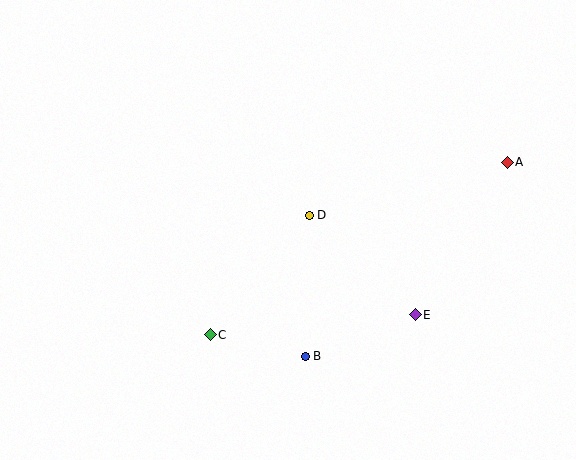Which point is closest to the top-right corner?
Point A is closest to the top-right corner.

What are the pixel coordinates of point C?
Point C is at (210, 335).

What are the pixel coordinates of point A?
Point A is at (507, 162).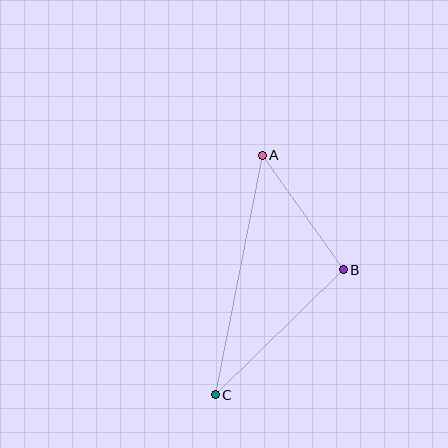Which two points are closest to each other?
Points A and B are closest to each other.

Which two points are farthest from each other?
Points A and C are farthest from each other.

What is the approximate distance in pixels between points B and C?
The distance between B and C is approximately 179 pixels.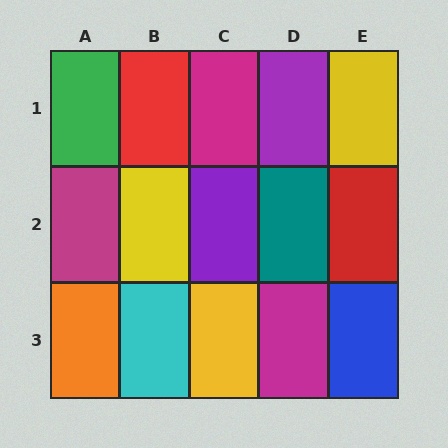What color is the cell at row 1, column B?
Red.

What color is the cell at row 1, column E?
Yellow.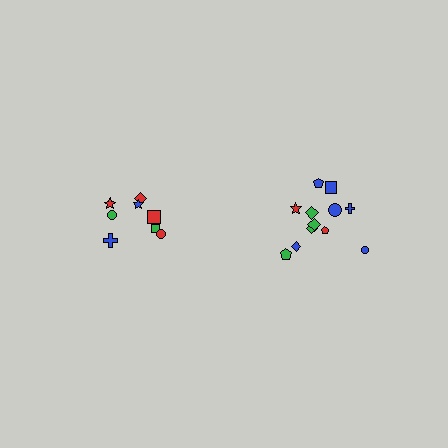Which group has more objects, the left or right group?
The right group.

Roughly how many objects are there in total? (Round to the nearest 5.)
Roughly 20 objects in total.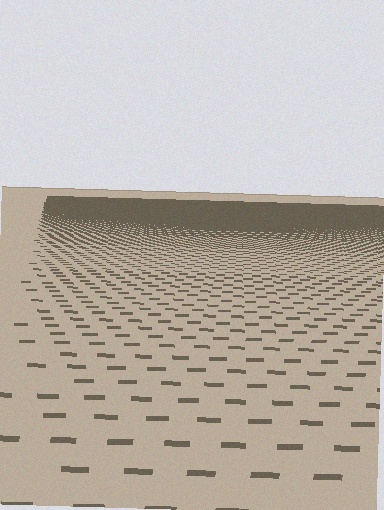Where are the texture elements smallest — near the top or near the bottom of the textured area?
Near the top.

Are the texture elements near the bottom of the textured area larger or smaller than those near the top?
Larger. Near the bottom, elements are closer to the viewer and appear at a bigger on-screen size.